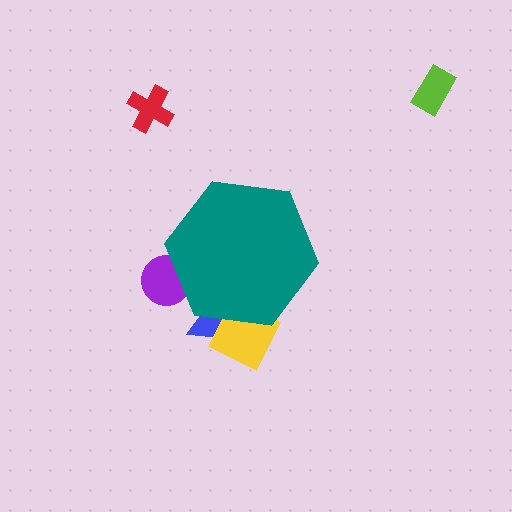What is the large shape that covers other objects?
A teal hexagon.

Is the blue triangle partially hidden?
Yes, the blue triangle is partially hidden behind the teal hexagon.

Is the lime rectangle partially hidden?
No, the lime rectangle is fully visible.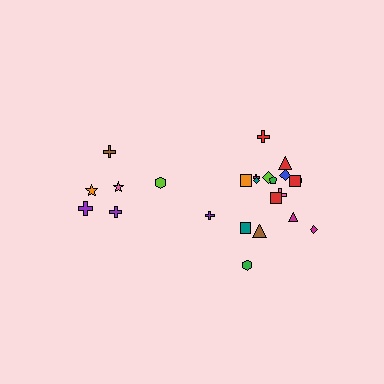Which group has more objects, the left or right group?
The right group.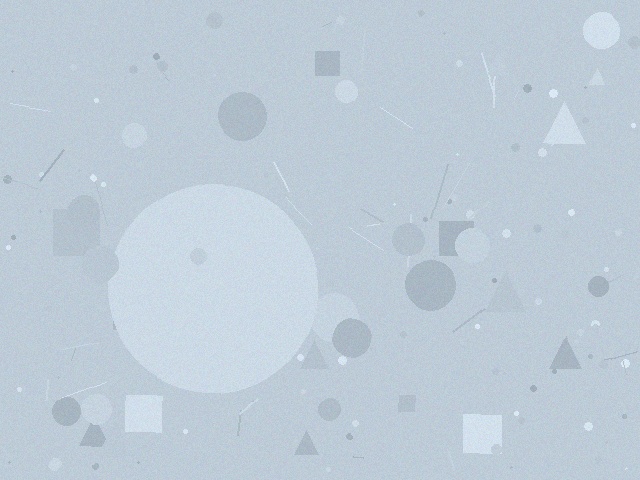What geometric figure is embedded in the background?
A circle is embedded in the background.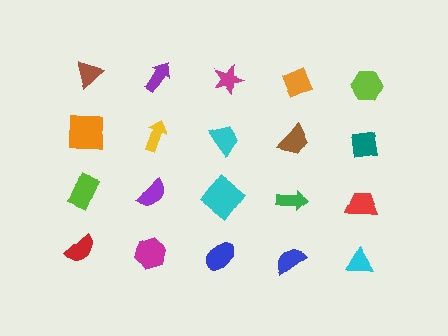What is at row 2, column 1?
An orange square.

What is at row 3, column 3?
A cyan diamond.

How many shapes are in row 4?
5 shapes.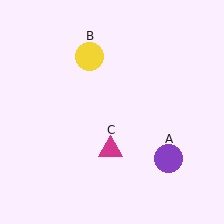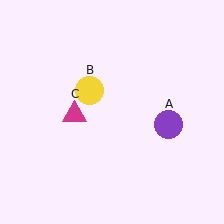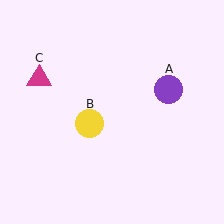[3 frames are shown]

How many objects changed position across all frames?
3 objects changed position: purple circle (object A), yellow circle (object B), magenta triangle (object C).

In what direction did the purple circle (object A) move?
The purple circle (object A) moved up.